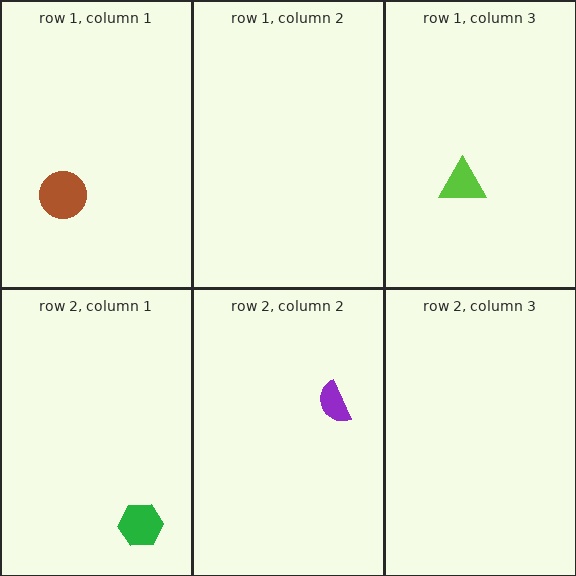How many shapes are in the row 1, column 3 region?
1.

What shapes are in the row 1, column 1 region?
The brown circle.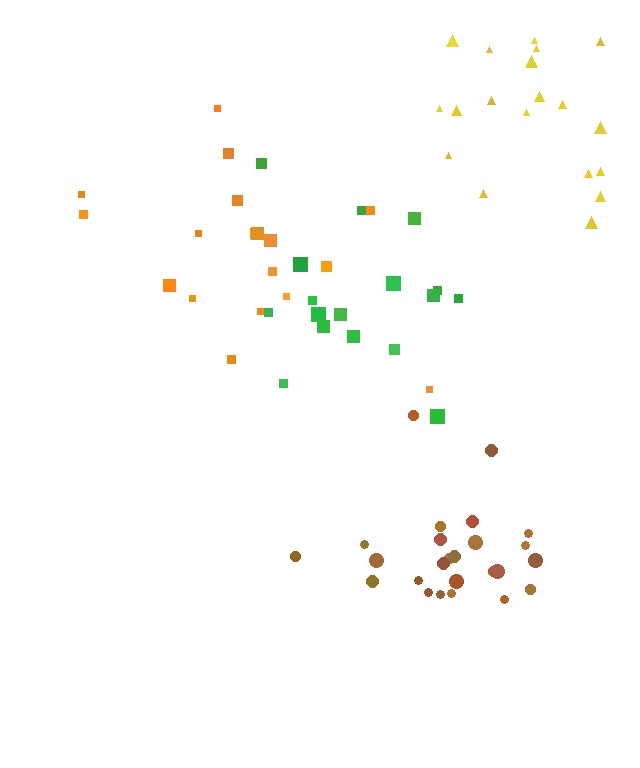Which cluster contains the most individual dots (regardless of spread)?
Brown (25).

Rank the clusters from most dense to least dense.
brown, yellow, green, orange.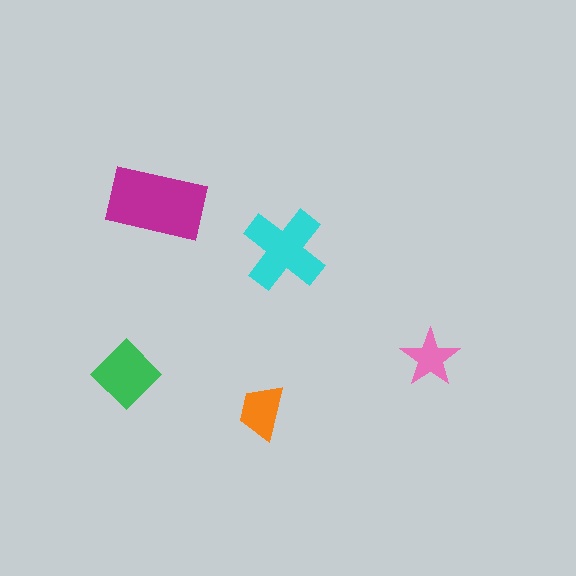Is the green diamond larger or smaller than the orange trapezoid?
Larger.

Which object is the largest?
The magenta rectangle.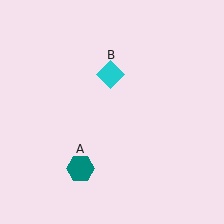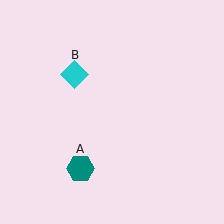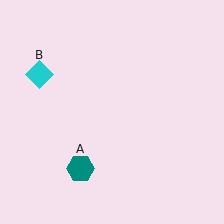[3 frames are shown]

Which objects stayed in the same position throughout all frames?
Teal hexagon (object A) remained stationary.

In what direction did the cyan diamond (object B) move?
The cyan diamond (object B) moved left.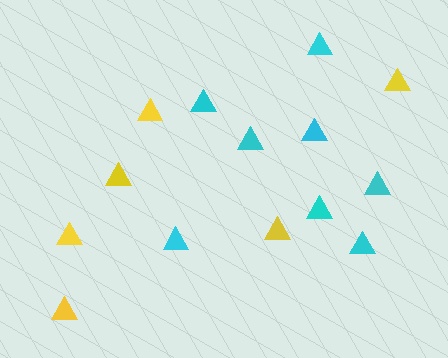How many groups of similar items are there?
There are 2 groups: one group of yellow triangles (6) and one group of cyan triangles (8).